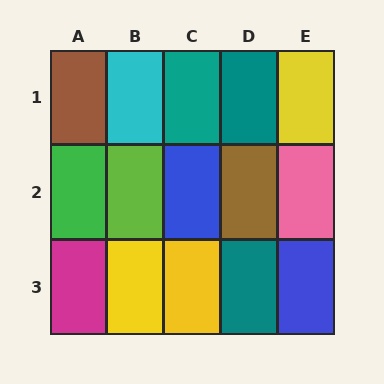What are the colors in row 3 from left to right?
Magenta, yellow, yellow, teal, blue.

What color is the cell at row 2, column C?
Blue.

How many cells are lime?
1 cell is lime.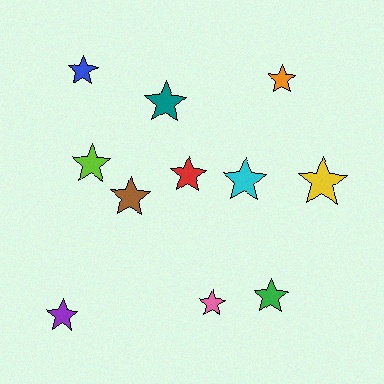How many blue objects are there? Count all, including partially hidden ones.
There is 1 blue object.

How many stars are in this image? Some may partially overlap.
There are 11 stars.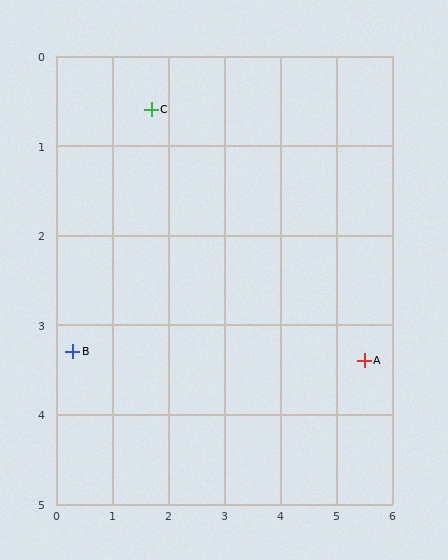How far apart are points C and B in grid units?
Points C and B are about 3.0 grid units apart.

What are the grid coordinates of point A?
Point A is at approximately (5.5, 3.4).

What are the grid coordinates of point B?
Point B is at approximately (0.3, 3.3).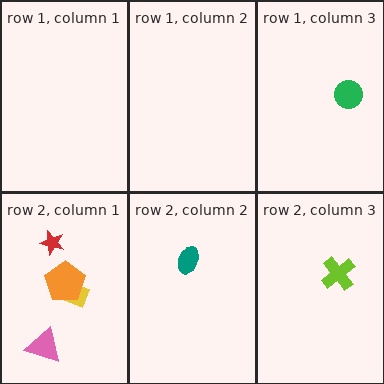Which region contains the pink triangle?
The row 2, column 1 region.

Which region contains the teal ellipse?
The row 2, column 2 region.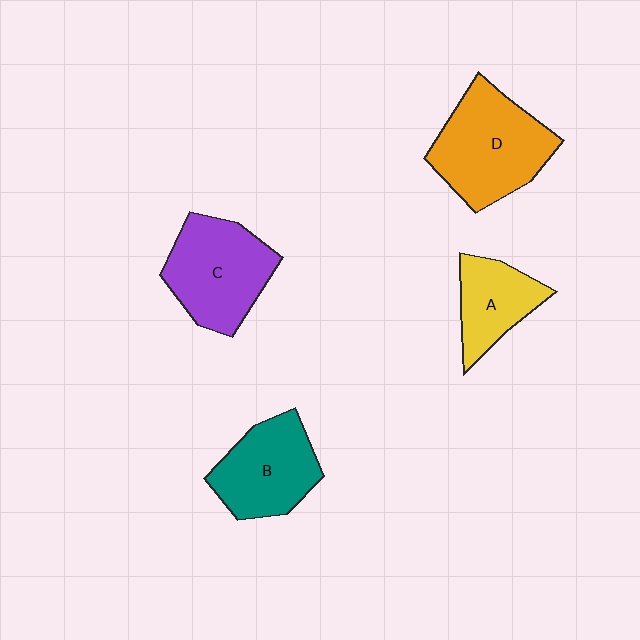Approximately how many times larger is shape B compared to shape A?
Approximately 1.3 times.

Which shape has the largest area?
Shape D (orange).